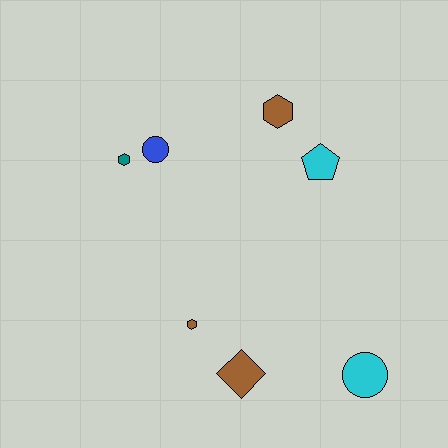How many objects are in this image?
There are 7 objects.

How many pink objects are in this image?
There are no pink objects.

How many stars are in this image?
There are no stars.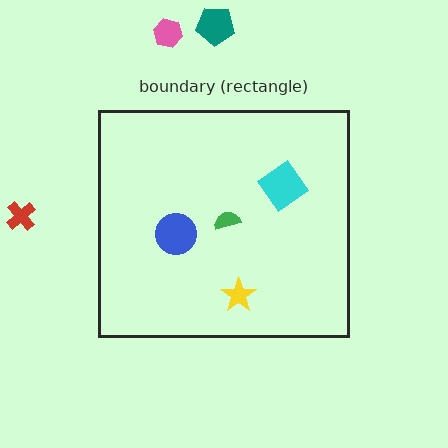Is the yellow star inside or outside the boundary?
Inside.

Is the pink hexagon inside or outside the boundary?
Outside.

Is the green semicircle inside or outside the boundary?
Inside.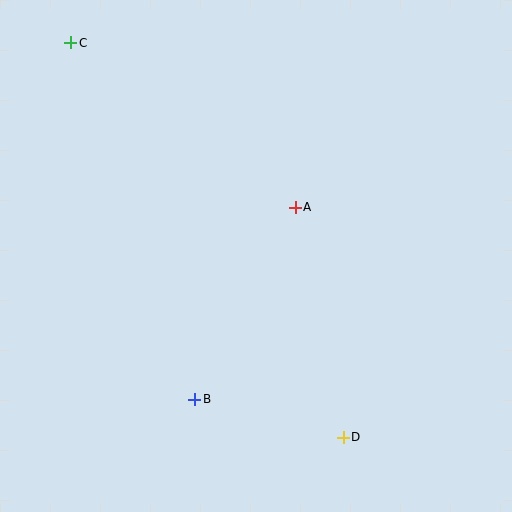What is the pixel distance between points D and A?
The distance between D and A is 235 pixels.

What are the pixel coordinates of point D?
Point D is at (343, 437).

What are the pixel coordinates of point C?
Point C is at (71, 43).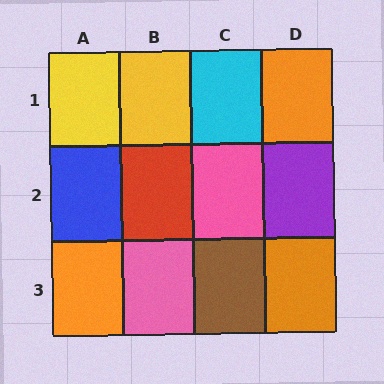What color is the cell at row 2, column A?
Blue.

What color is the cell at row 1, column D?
Orange.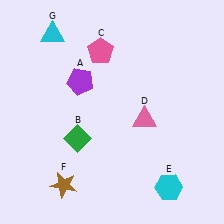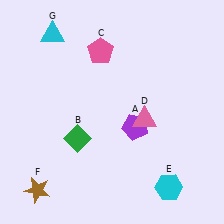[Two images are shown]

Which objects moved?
The objects that moved are: the purple pentagon (A), the brown star (F).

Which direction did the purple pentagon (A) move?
The purple pentagon (A) moved right.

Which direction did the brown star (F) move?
The brown star (F) moved left.